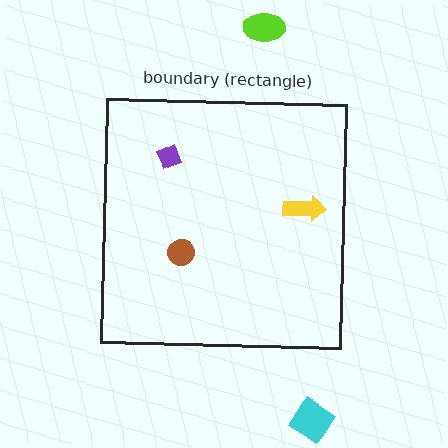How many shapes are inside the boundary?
3 inside, 2 outside.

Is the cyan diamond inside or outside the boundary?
Outside.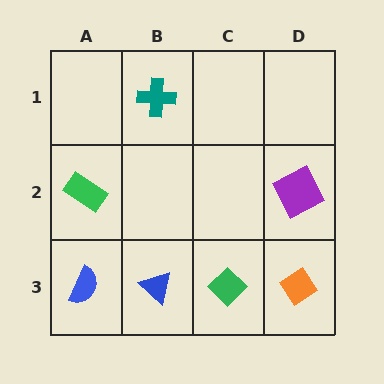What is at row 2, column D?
A purple square.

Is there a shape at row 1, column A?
No, that cell is empty.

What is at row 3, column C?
A green diamond.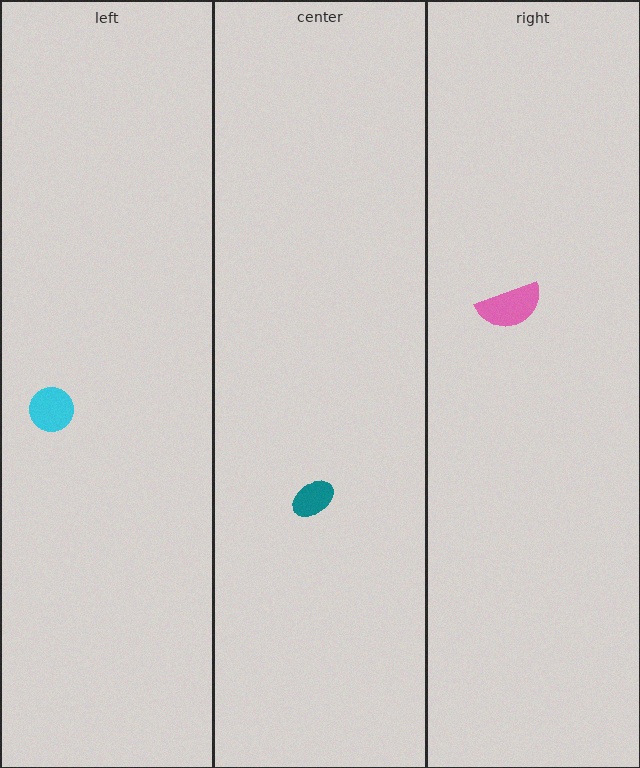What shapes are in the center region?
The teal ellipse.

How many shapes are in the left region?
1.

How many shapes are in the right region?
1.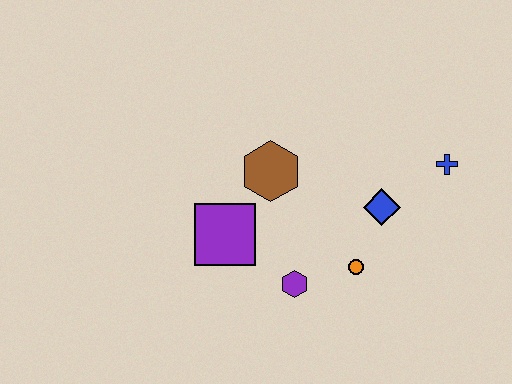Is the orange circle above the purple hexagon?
Yes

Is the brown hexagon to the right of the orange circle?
No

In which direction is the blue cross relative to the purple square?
The blue cross is to the right of the purple square.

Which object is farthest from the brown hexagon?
The blue cross is farthest from the brown hexagon.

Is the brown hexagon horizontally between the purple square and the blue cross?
Yes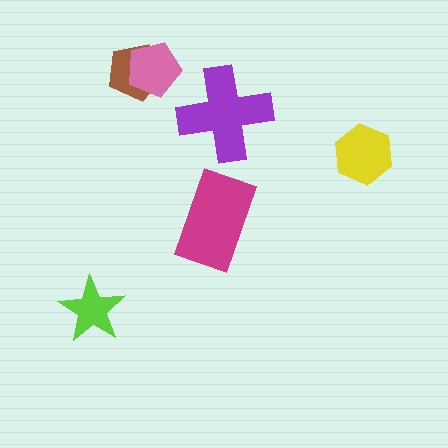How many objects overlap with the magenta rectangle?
0 objects overlap with the magenta rectangle.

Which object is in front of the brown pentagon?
The pink pentagon is in front of the brown pentagon.